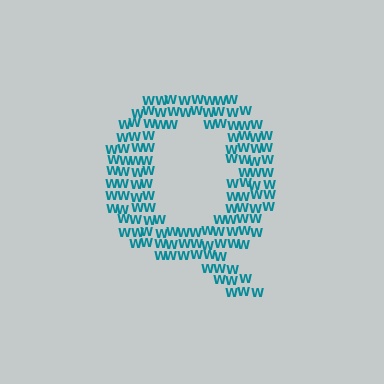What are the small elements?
The small elements are letter W's.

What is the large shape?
The large shape is the letter Q.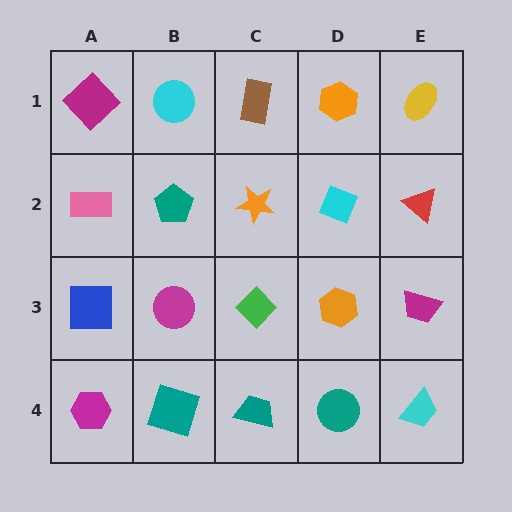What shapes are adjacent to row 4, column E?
A magenta trapezoid (row 3, column E), a teal circle (row 4, column D).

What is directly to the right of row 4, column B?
A teal trapezoid.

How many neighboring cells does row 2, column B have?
4.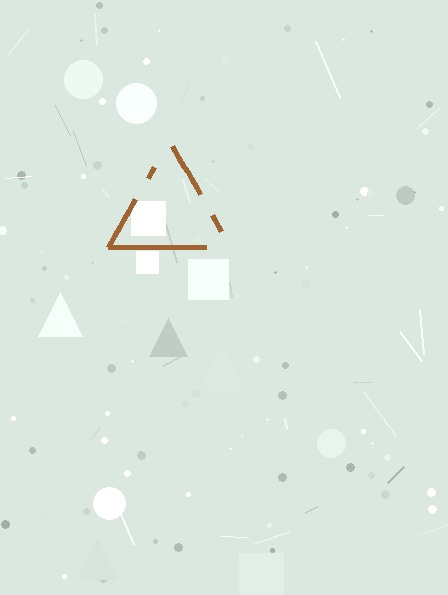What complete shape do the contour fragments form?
The contour fragments form a triangle.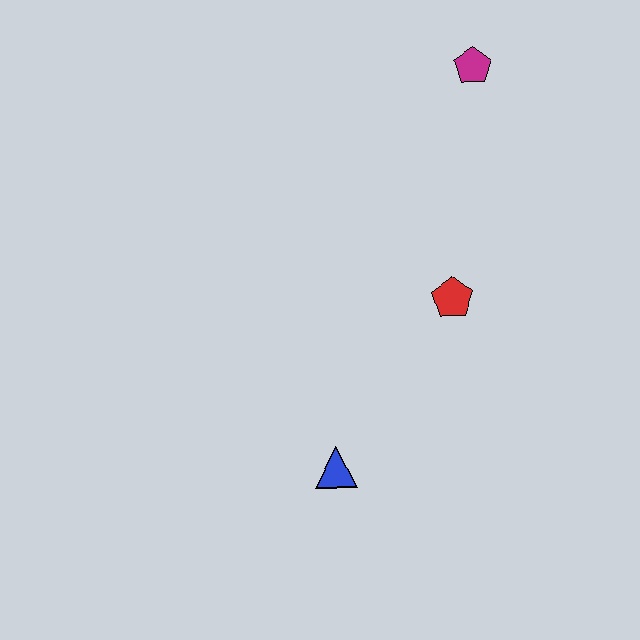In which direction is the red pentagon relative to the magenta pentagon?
The red pentagon is below the magenta pentagon.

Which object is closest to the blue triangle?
The red pentagon is closest to the blue triangle.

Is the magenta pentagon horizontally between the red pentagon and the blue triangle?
No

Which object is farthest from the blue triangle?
The magenta pentagon is farthest from the blue triangle.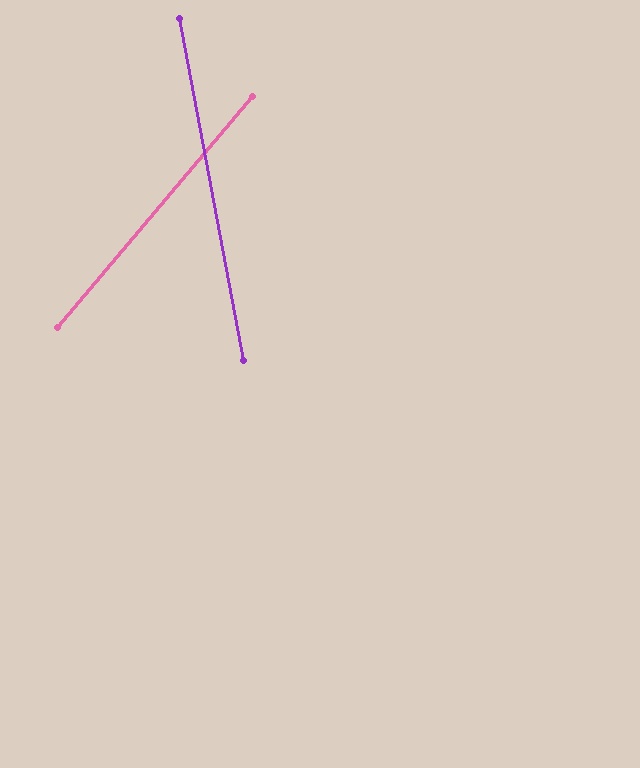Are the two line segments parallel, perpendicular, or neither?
Neither parallel nor perpendicular — they differ by about 51°.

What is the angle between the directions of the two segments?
Approximately 51 degrees.